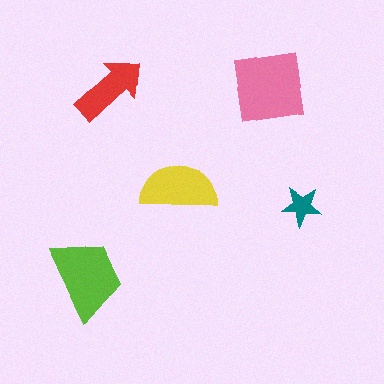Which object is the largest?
The pink square.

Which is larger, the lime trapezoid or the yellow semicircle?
The lime trapezoid.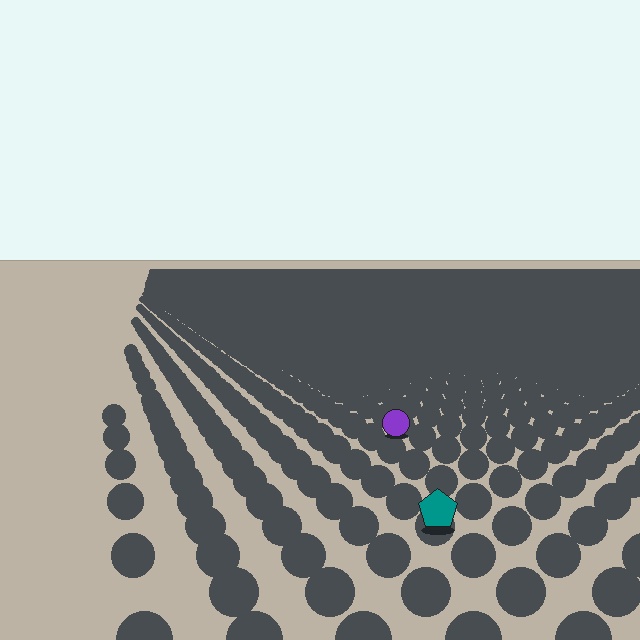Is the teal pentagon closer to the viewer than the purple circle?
Yes. The teal pentagon is closer — you can tell from the texture gradient: the ground texture is coarser near it.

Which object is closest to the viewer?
The teal pentagon is closest. The texture marks near it are larger and more spread out.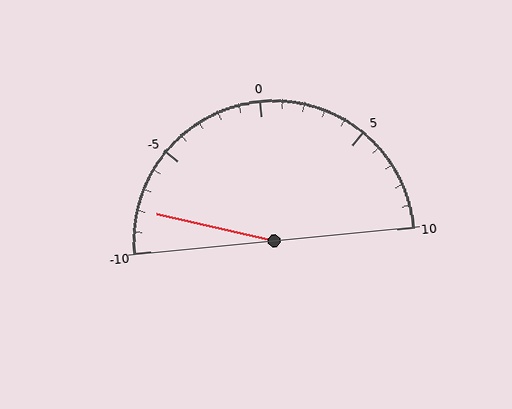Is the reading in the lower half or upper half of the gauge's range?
The reading is in the lower half of the range (-10 to 10).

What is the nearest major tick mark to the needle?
The nearest major tick mark is -10.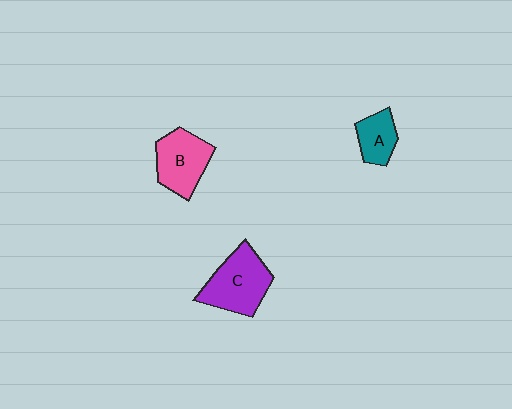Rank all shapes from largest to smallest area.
From largest to smallest: C (purple), B (pink), A (teal).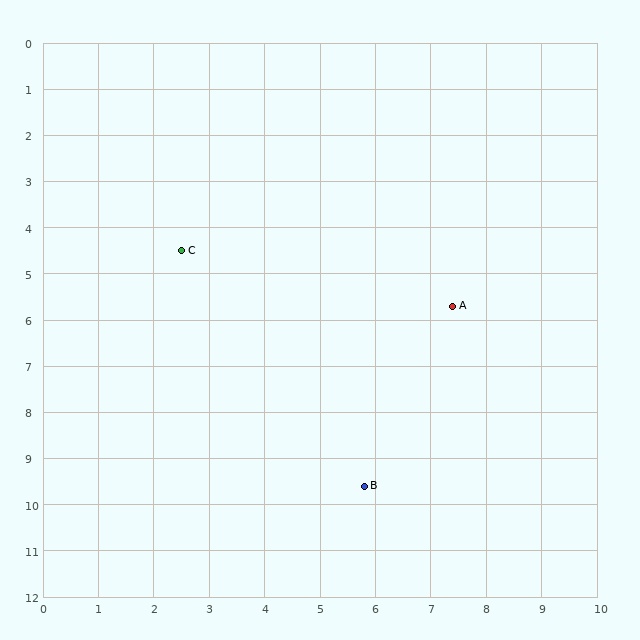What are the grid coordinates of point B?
Point B is at approximately (5.8, 9.6).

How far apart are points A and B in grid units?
Points A and B are about 4.2 grid units apart.